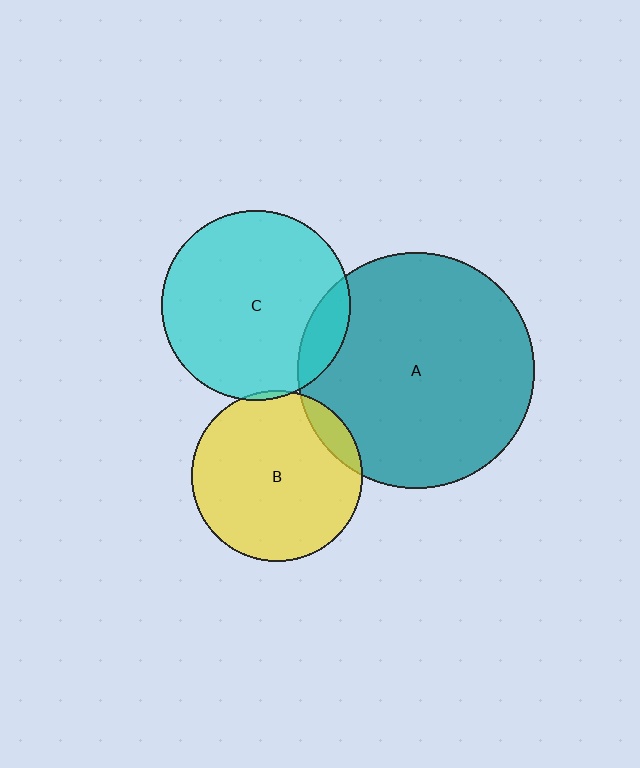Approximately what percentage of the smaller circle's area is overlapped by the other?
Approximately 10%.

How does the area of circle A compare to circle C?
Approximately 1.6 times.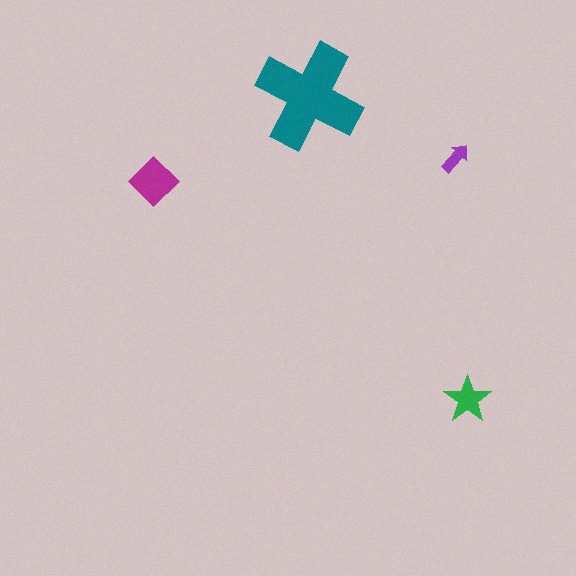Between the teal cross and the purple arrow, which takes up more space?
The teal cross.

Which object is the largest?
The teal cross.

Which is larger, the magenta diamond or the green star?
The magenta diamond.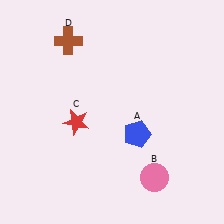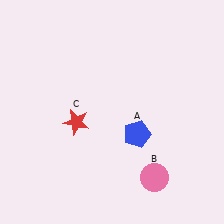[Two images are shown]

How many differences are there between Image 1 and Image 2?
There is 1 difference between the two images.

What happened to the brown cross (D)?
The brown cross (D) was removed in Image 2. It was in the top-left area of Image 1.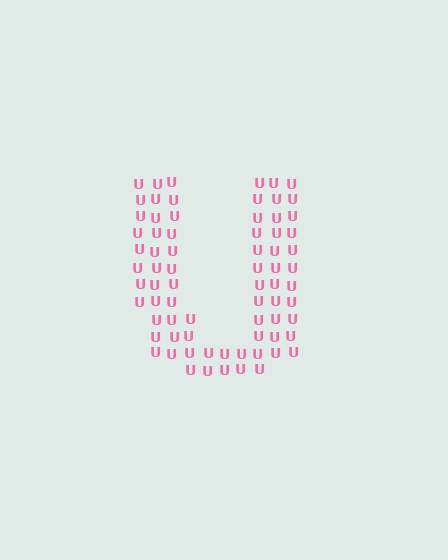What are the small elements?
The small elements are letter U's.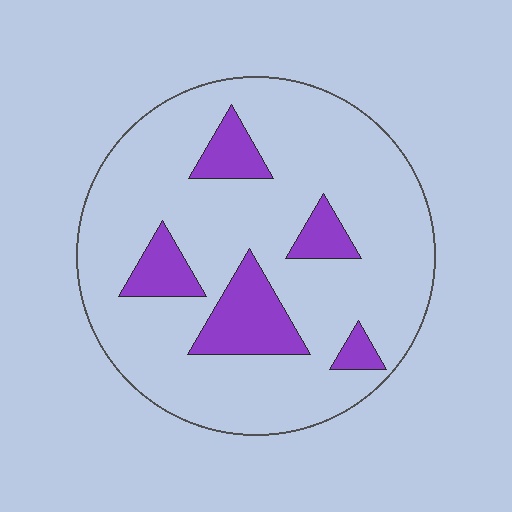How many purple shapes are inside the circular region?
5.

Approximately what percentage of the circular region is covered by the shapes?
Approximately 15%.